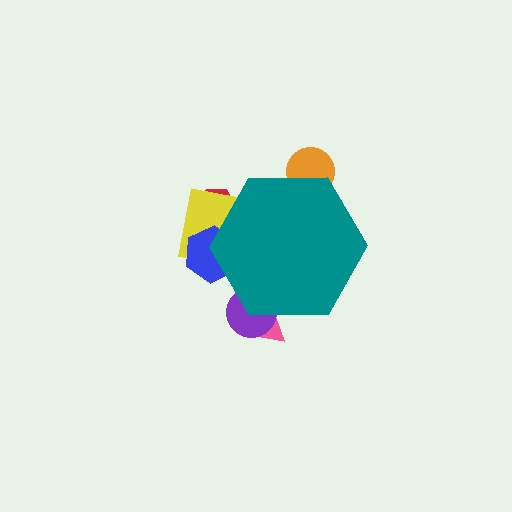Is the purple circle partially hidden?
Yes, the purple circle is partially hidden behind the teal hexagon.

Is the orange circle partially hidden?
Yes, the orange circle is partially hidden behind the teal hexagon.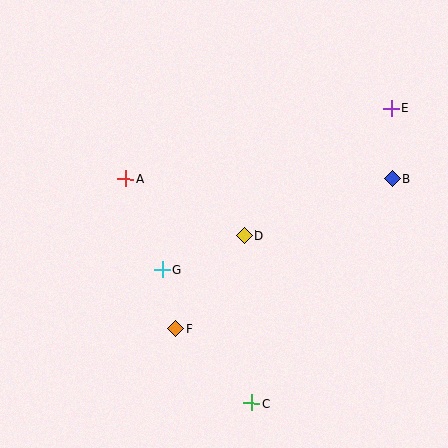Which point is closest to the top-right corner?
Point E is closest to the top-right corner.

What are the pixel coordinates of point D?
Point D is at (244, 236).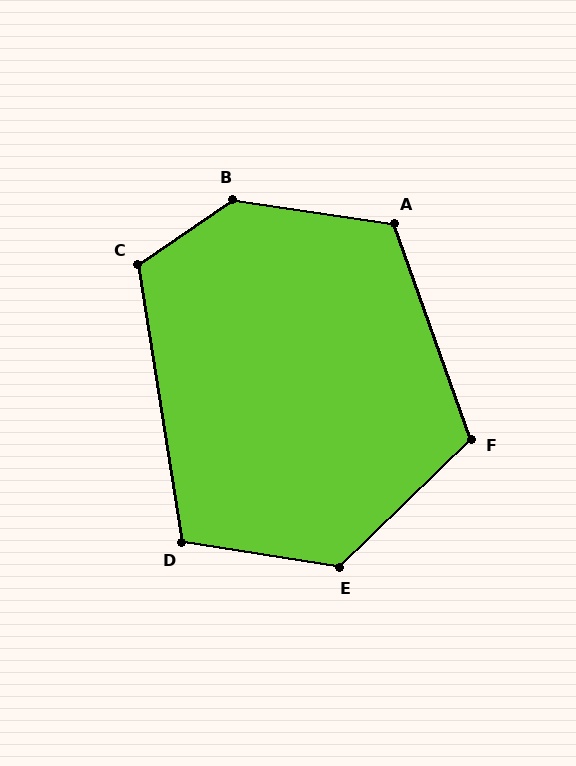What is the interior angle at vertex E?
Approximately 127 degrees (obtuse).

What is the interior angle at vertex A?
Approximately 118 degrees (obtuse).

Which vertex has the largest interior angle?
B, at approximately 137 degrees.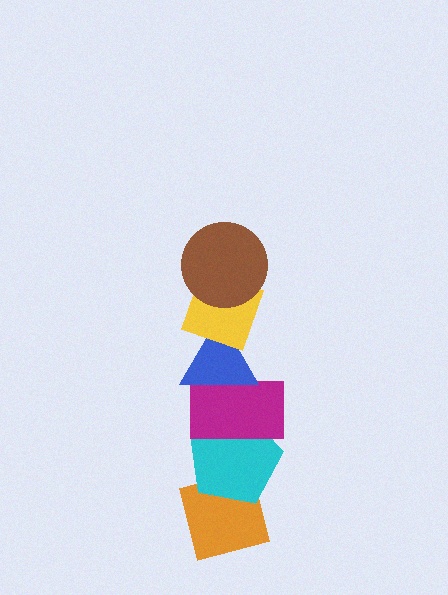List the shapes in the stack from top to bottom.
From top to bottom: the brown circle, the yellow diamond, the blue triangle, the magenta rectangle, the cyan pentagon, the orange square.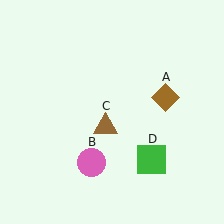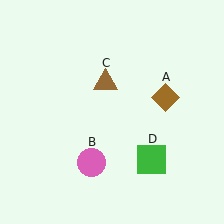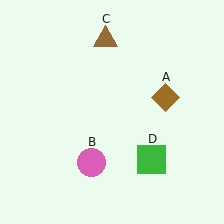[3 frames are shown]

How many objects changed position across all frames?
1 object changed position: brown triangle (object C).